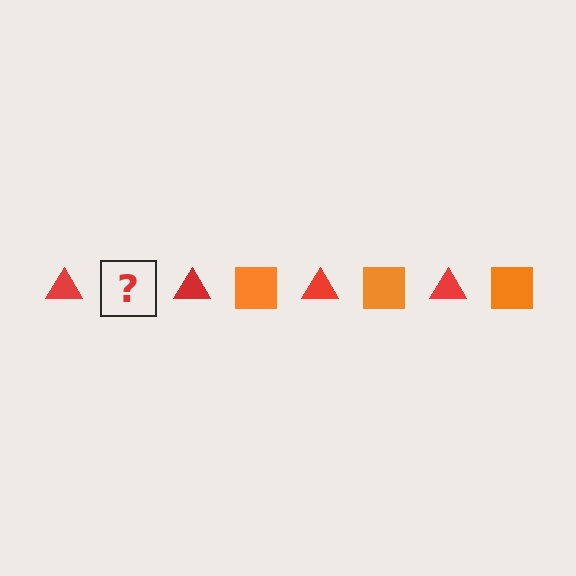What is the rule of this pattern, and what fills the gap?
The rule is that the pattern alternates between red triangle and orange square. The gap should be filled with an orange square.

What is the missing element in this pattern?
The missing element is an orange square.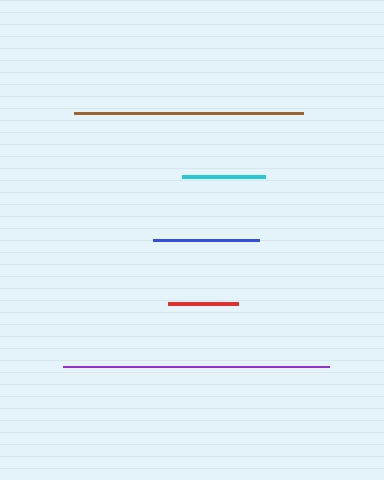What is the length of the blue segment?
The blue segment is approximately 106 pixels long.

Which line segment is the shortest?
The red line is the shortest at approximately 70 pixels.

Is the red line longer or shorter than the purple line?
The purple line is longer than the red line.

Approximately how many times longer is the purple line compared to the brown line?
The purple line is approximately 1.2 times the length of the brown line.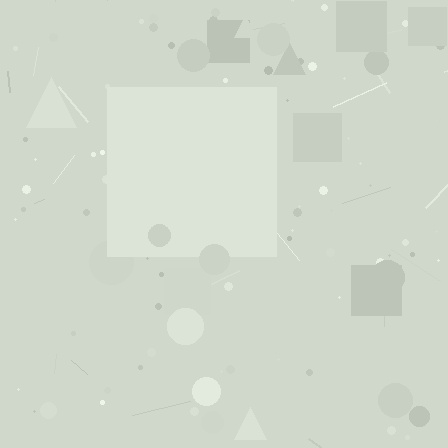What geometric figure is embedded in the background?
A square is embedded in the background.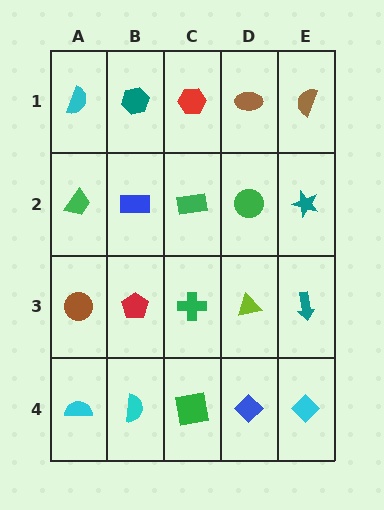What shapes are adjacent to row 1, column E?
A teal star (row 2, column E), a brown ellipse (row 1, column D).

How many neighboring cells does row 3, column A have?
3.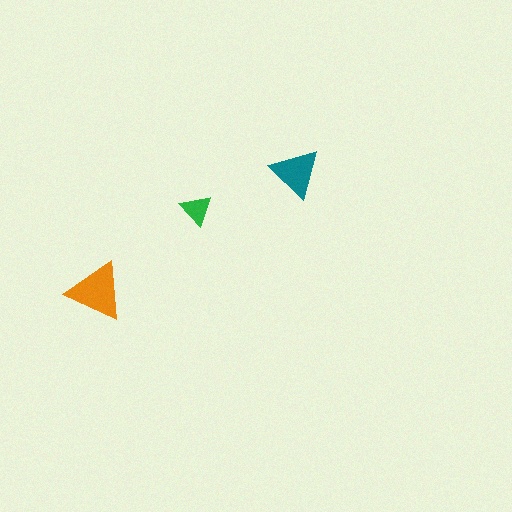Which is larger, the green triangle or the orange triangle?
The orange one.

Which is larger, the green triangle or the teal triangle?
The teal one.